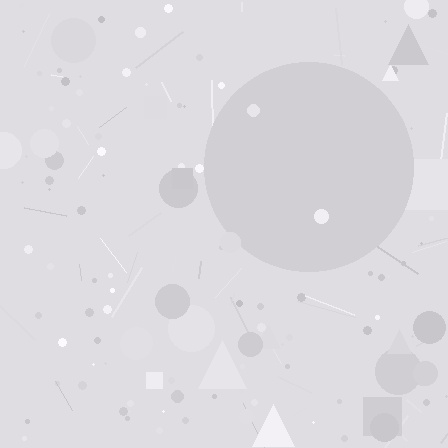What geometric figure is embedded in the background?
A circle is embedded in the background.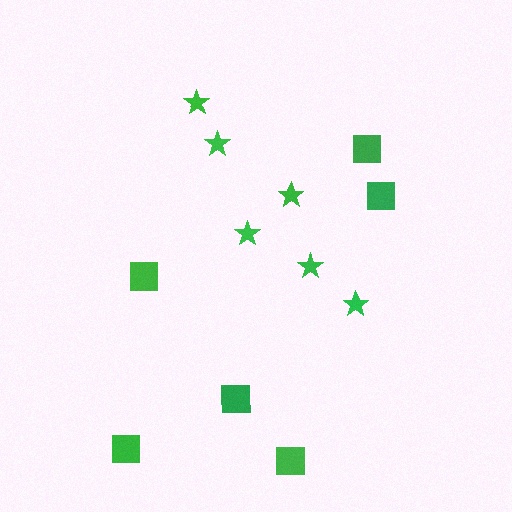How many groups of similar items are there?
There are 2 groups: one group of stars (6) and one group of squares (6).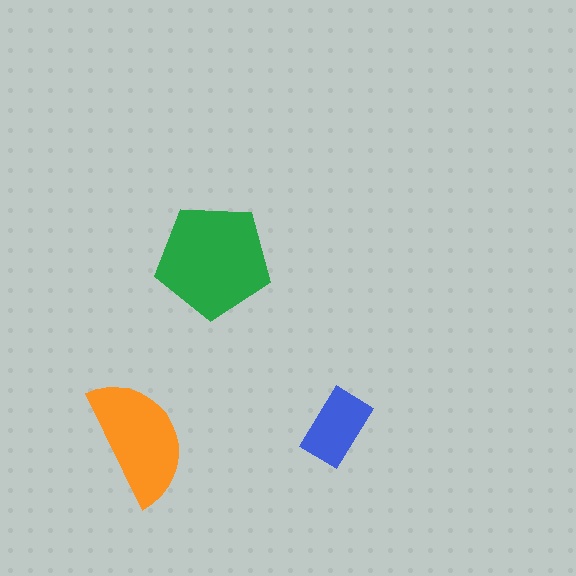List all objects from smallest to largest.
The blue rectangle, the orange semicircle, the green pentagon.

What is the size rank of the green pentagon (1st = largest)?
1st.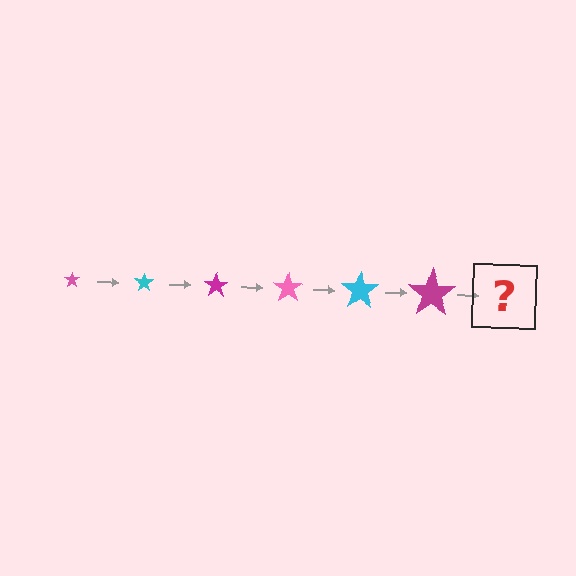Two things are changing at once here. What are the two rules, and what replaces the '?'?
The two rules are that the star grows larger each step and the color cycles through pink, cyan, and magenta. The '?' should be a pink star, larger than the previous one.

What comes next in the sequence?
The next element should be a pink star, larger than the previous one.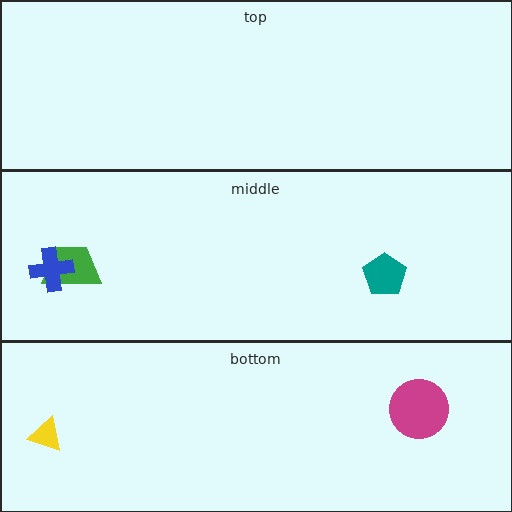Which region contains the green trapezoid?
The middle region.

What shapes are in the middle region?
The green trapezoid, the blue cross, the teal pentagon.